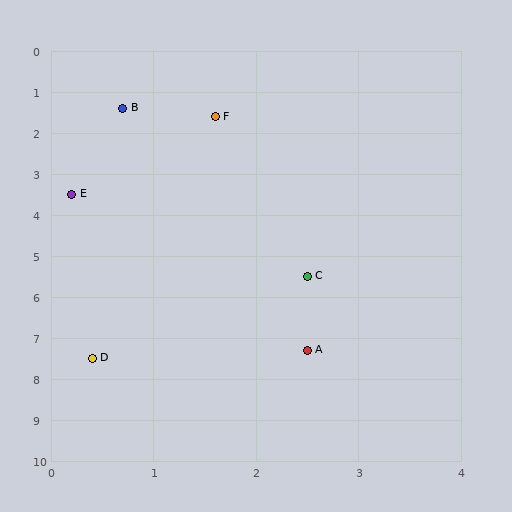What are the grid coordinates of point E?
Point E is at approximately (0.2, 3.5).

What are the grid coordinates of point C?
Point C is at approximately (2.5, 5.5).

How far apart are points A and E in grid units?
Points A and E are about 4.4 grid units apart.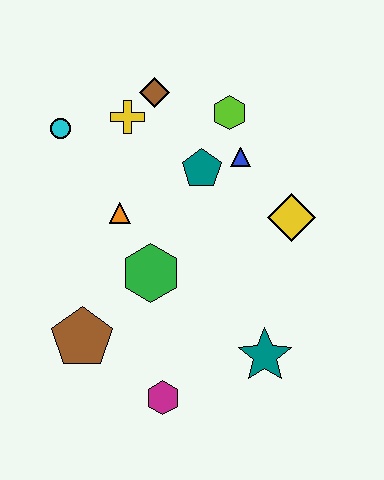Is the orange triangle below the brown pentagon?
No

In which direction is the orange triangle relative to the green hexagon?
The orange triangle is above the green hexagon.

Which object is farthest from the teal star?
The cyan circle is farthest from the teal star.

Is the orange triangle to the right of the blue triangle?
No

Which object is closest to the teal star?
The magenta hexagon is closest to the teal star.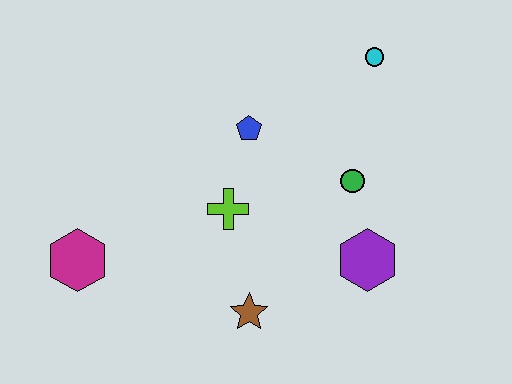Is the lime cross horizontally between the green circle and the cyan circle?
No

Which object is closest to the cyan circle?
The green circle is closest to the cyan circle.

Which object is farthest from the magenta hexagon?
The cyan circle is farthest from the magenta hexagon.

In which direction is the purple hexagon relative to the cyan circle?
The purple hexagon is below the cyan circle.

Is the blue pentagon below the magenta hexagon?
No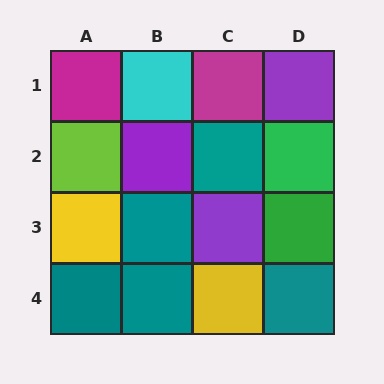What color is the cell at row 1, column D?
Purple.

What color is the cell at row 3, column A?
Yellow.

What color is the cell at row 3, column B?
Teal.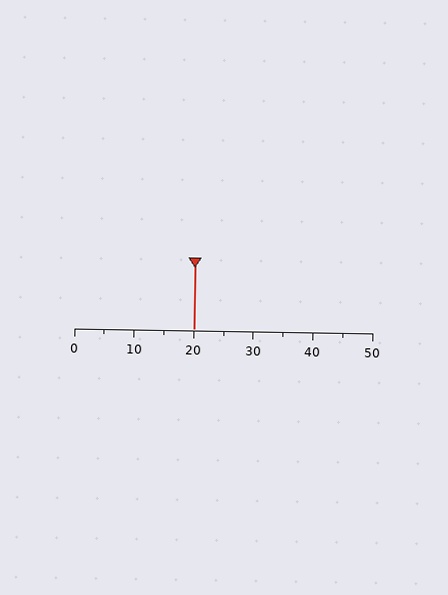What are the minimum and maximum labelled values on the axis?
The axis runs from 0 to 50.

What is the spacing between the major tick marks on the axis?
The major ticks are spaced 10 apart.